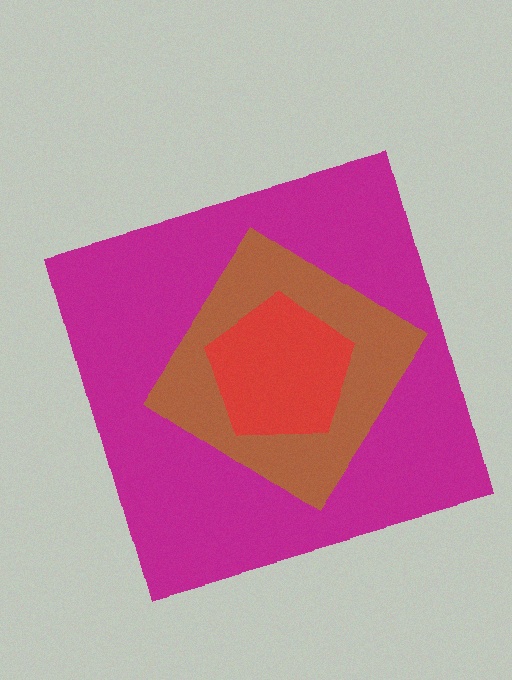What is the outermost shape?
The magenta square.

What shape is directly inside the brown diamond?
The red pentagon.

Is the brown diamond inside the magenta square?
Yes.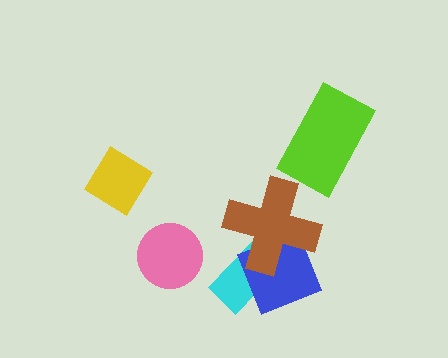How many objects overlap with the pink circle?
0 objects overlap with the pink circle.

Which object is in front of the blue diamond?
The brown cross is in front of the blue diamond.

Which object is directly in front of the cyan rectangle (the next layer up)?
The blue diamond is directly in front of the cyan rectangle.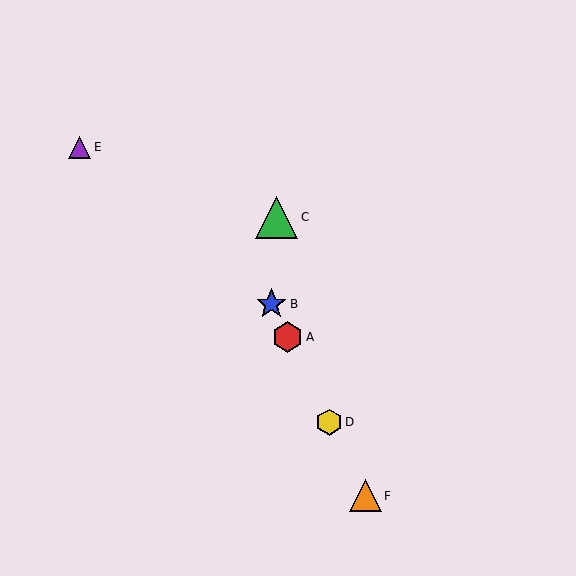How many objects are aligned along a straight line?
4 objects (A, B, D, F) are aligned along a straight line.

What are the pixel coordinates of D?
Object D is at (329, 422).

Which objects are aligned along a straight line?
Objects A, B, D, F are aligned along a straight line.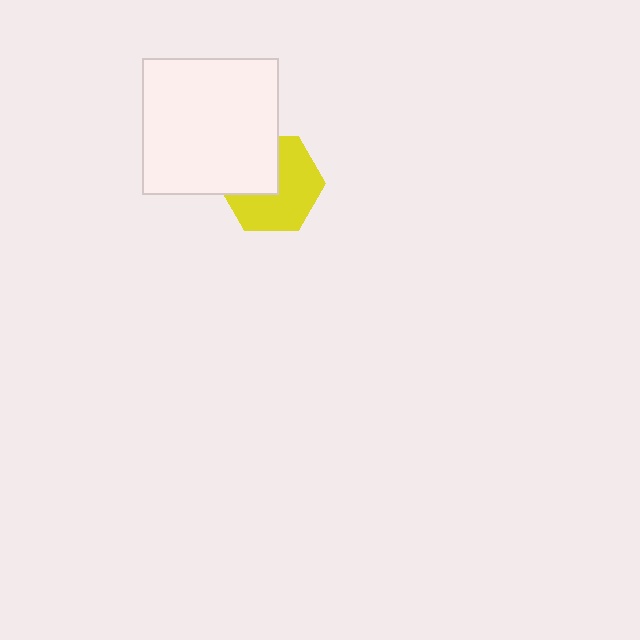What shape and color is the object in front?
The object in front is a white square.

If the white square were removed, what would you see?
You would see the complete yellow hexagon.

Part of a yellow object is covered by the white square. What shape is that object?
It is a hexagon.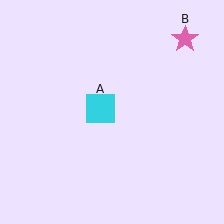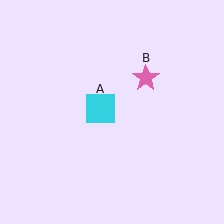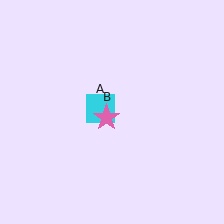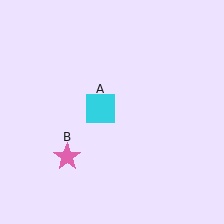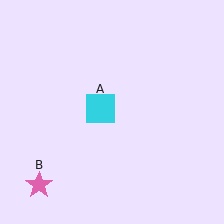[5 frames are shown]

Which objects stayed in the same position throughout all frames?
Cyan square (object A) remained stationary.